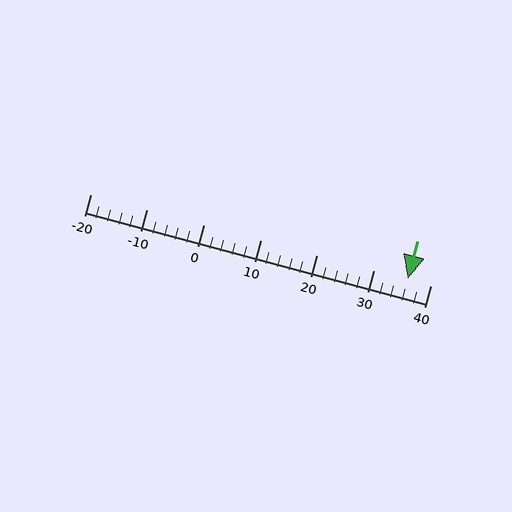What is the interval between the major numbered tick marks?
The major tick marks are spaced 10 units apart.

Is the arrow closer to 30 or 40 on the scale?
The arrow is closer to 40.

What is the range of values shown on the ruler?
The ruler shows values from -20 to 40.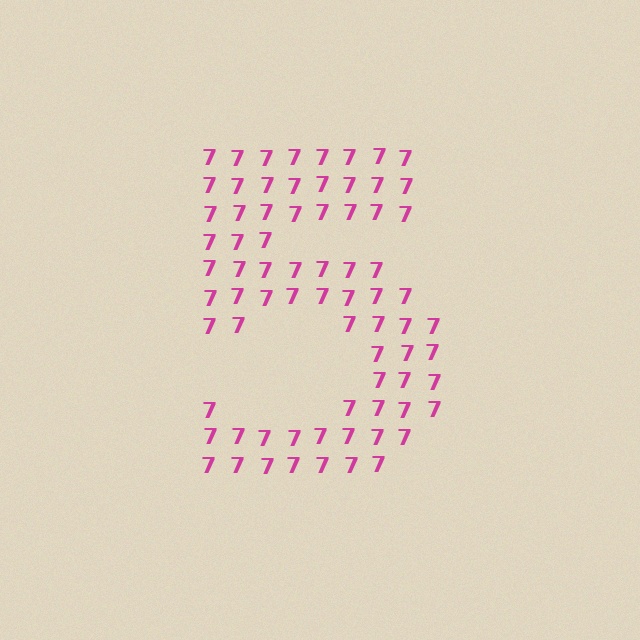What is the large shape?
The large shape is the digit 5.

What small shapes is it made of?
It is made of small digit 7's.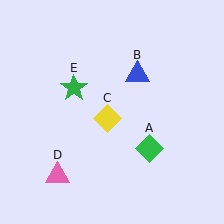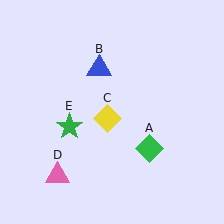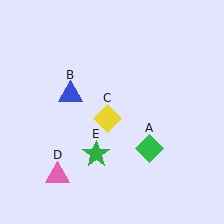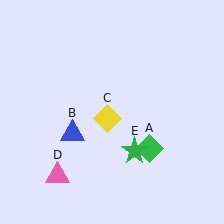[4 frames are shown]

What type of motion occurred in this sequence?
The blue triangle (object B), green star (object E) rotated counterclockwise around the center of the scene.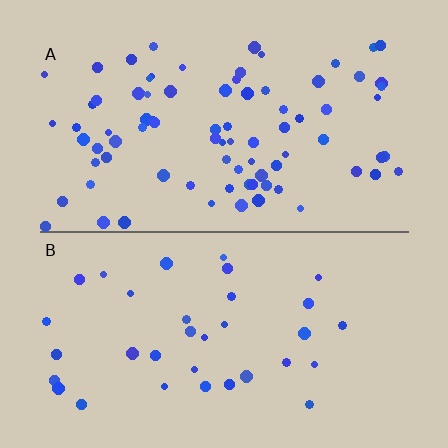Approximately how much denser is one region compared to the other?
Approximately 2.4× — region A over region B.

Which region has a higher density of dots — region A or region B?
A (the top).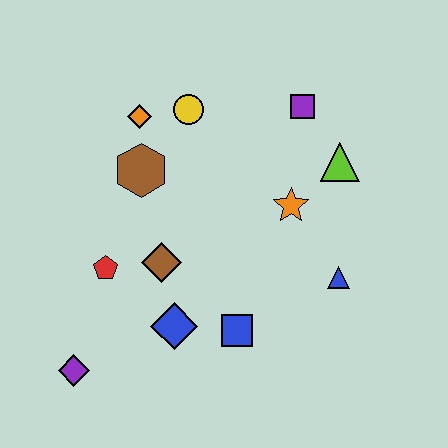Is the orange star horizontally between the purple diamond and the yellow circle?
No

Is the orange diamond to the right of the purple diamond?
Yes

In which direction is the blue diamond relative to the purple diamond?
The blue diamond is to the right of the purple diamond.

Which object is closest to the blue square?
The blue diamond is closest to the blue square.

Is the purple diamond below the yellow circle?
Yes